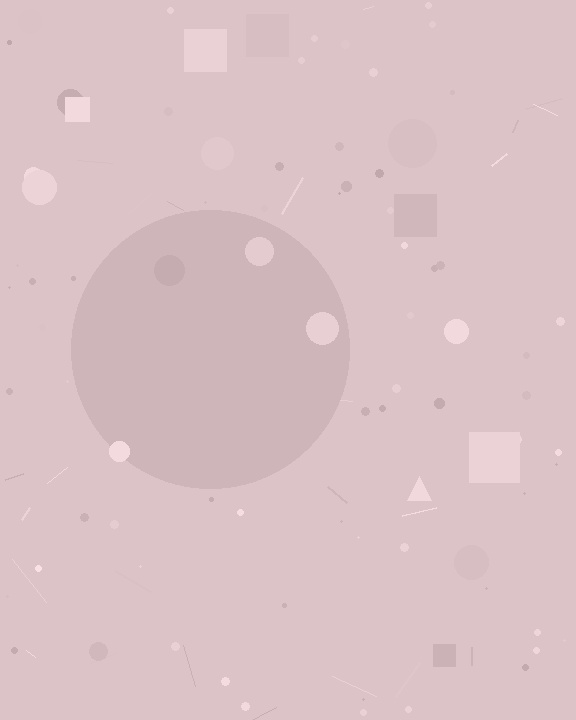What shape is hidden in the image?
A circle is hidden in the image.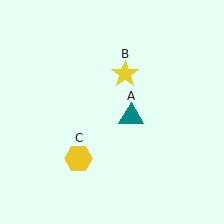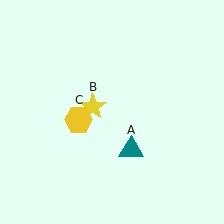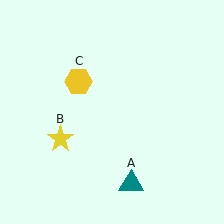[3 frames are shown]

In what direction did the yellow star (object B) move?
The yellow star (object B) moved down and to the left.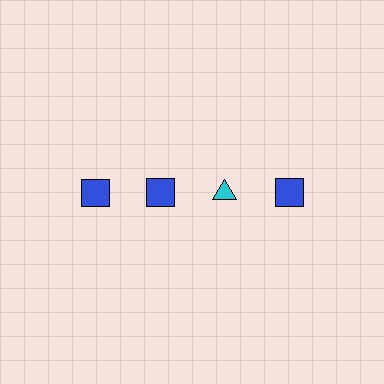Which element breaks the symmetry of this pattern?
The cyan triangle in the top row, center column breaks the symmetry. All other shapes are blue squares.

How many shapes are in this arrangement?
There are 4 shapes arranged in a grid pattern.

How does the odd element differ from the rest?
It differs in both color (cyan instead of blue) and shape (triangle instead of square).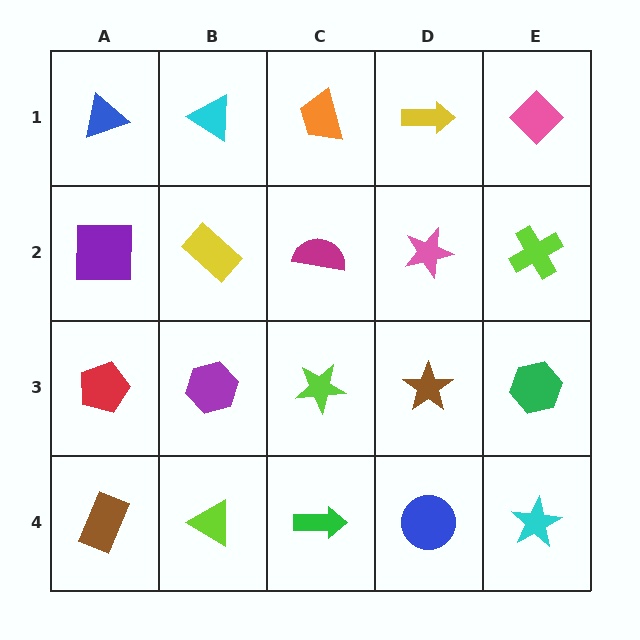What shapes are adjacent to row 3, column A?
A purple square (row 2, column A), a brown rectangle (row 4, column A), a purple hexagon (row 3, column B).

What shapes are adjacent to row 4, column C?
A lime star (row 3, column C), a lime triangle (row 4, column B), a blue circle (row 4, column D).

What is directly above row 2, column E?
A pink diamond.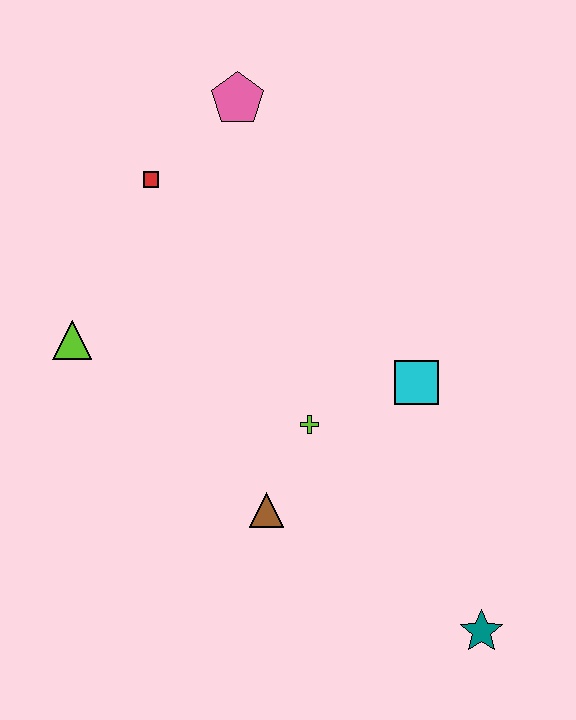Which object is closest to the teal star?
The brown triangle is closest to the teal star.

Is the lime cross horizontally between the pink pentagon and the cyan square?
Yes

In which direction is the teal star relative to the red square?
The teal star is below the red square.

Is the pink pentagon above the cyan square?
Yes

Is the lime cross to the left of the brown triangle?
No